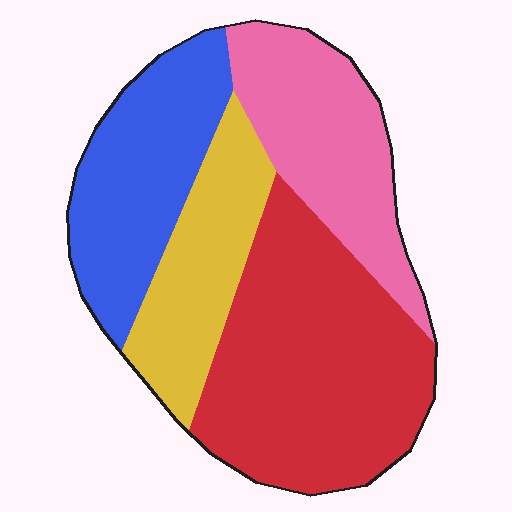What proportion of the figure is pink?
Pink covers around 20% of the figure.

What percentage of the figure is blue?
Blue takes up less than a quarter of the figure.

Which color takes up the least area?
Yellow, at roughly 20%.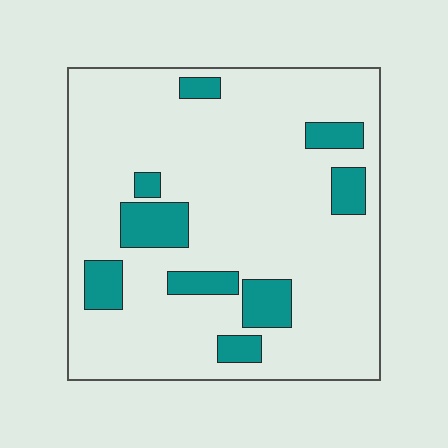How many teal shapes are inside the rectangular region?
9.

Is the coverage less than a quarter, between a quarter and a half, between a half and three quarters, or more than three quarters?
Less than a quarter.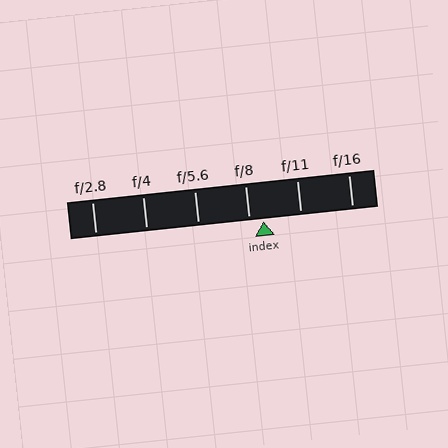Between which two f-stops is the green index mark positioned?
The index mark is between f/8 and f/11.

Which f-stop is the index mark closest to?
The index mark is closest to f/8.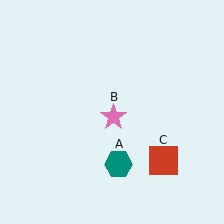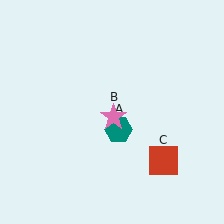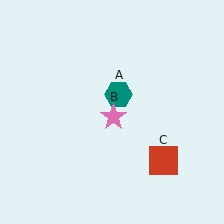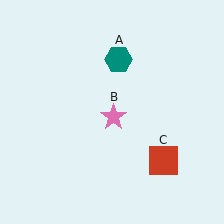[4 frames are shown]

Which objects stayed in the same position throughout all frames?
Pink star (object B) and red square (object C) remained stationary.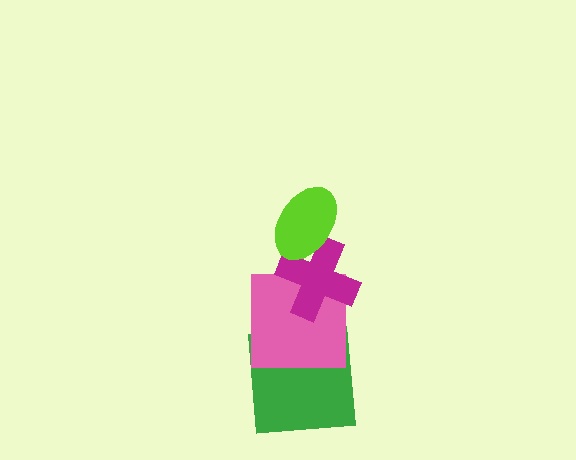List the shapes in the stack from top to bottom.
From top to bottom: the lime ellipse, the magenta cross, the pink square, the green square.